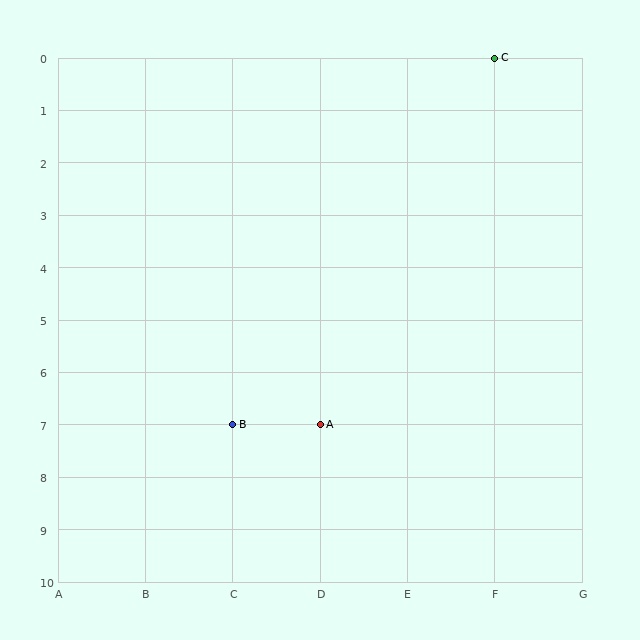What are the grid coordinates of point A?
Point A is at grid coordinates (D, 7).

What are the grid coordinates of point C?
Point C is at grid coordinates (F, 0).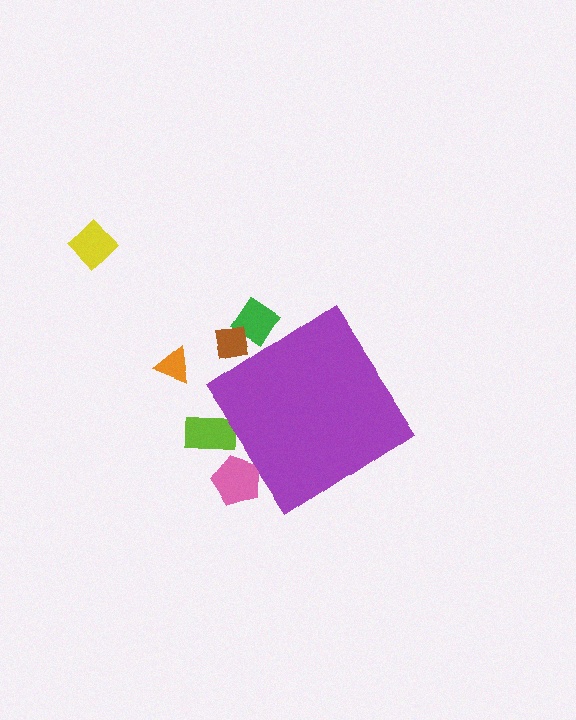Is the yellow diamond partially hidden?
No, the yellow diamond is fully visible.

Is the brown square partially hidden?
Yes, the brown square is partially hidden behind the purple diamond.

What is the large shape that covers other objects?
A purple diamond.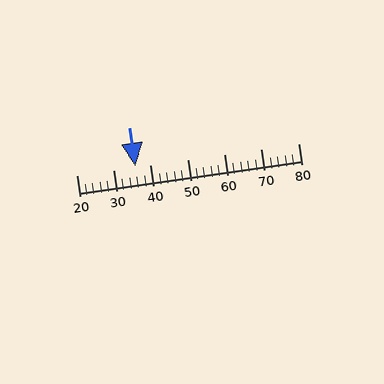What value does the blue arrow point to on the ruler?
The blue arrow points to approximately 36.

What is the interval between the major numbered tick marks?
The major tick marks are spaced 10 units apart.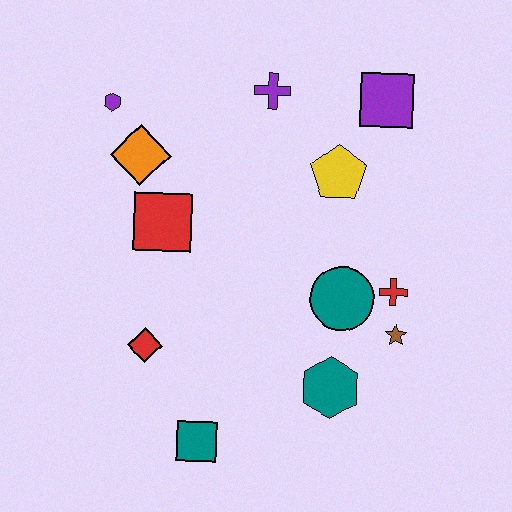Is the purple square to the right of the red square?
Yes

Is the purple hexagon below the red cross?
No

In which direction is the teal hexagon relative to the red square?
The teal hexagon is to the right of the red square.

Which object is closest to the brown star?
The red cross is closest to the brown star.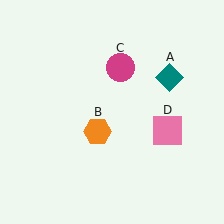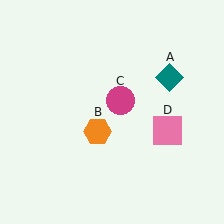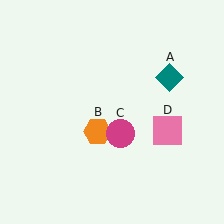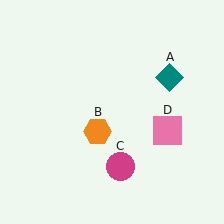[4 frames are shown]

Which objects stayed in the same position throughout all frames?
Teal diamond (object A) and orange hexagon (object B) and pink square (object D) remained stationary.